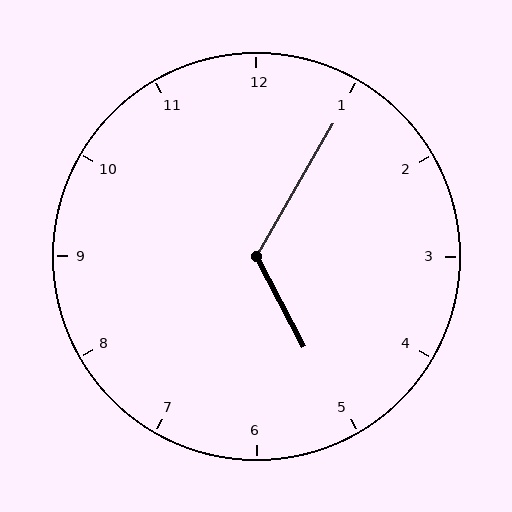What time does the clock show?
5:05.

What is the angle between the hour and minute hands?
Approximately 122 degrees.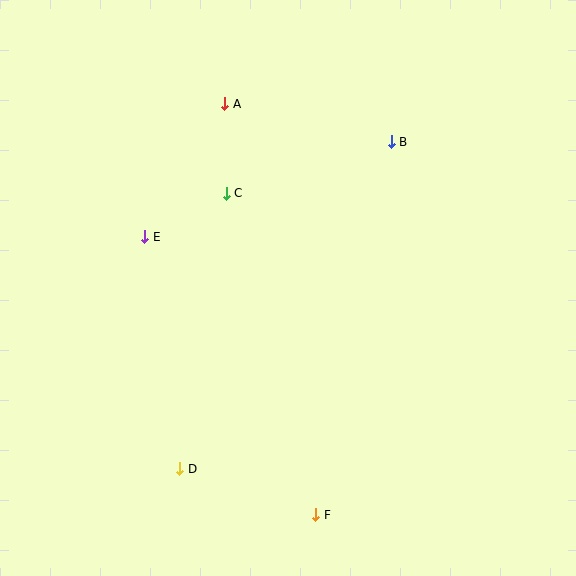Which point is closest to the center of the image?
Point C at (226, 193) is closest to the center.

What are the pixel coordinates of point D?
Point D is at (180, 469).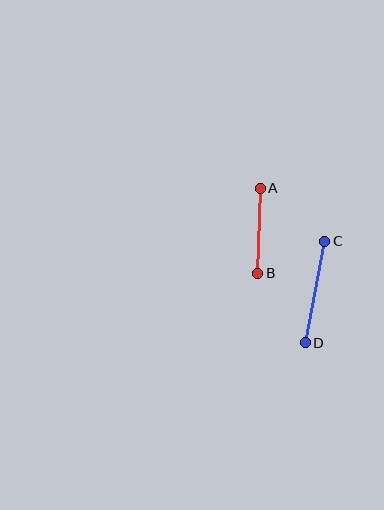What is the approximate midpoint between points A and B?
The midpoint is at approximately (259, 231) pixels.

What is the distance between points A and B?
The distance is approximately 85 pixels.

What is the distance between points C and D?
The distance is approximately 103 pixels.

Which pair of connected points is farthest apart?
Points C and D are farthest apart.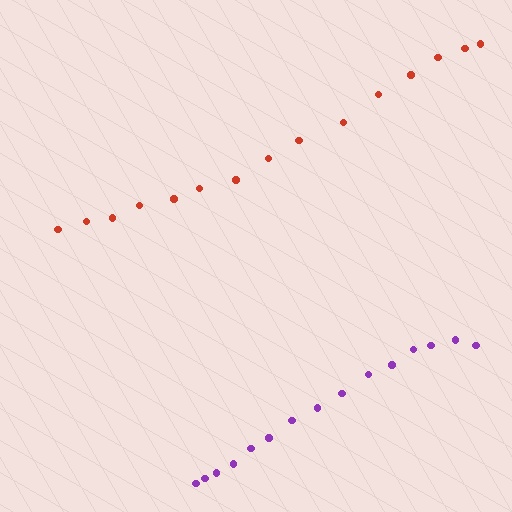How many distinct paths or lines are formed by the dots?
There are 2 distinct paths.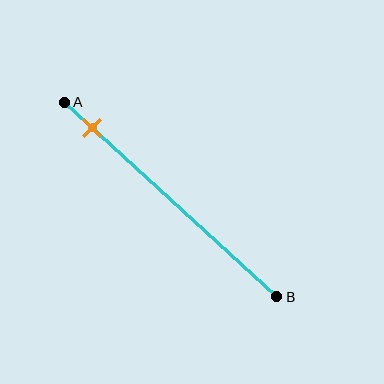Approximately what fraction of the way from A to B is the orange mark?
The orange mark is approximately 15% of the way from A to B.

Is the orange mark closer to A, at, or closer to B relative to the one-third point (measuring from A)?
The orange mark is closer to point A than the one-third point of segment AB.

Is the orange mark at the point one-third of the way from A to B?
No, the mark is at about 15% from A, not at the 33% one-third point.